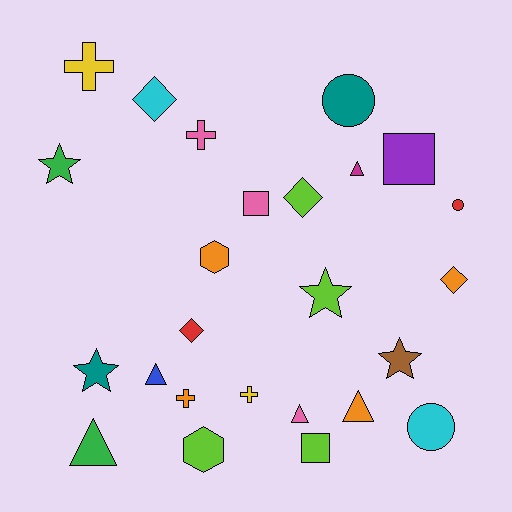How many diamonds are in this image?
There are 4 diamonds.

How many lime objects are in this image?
There are 4 lime objects.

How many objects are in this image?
There are 25 objects.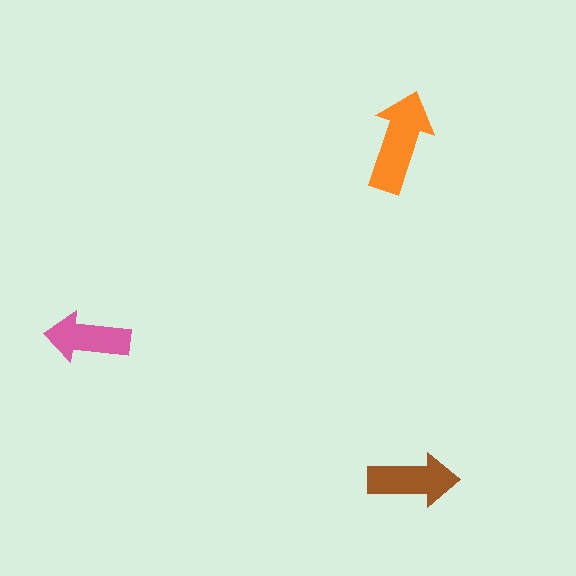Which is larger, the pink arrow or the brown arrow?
The brown one.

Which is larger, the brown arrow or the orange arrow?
The orange one.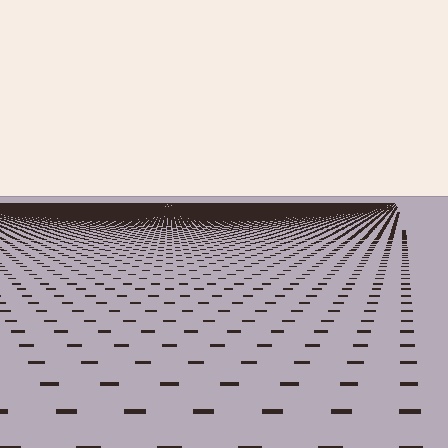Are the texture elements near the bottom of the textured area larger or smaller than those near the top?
Larger. Near the bottom, elements are closer to the viewer and appear at a bigger on-screen size.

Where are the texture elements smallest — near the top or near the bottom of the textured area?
Near the top.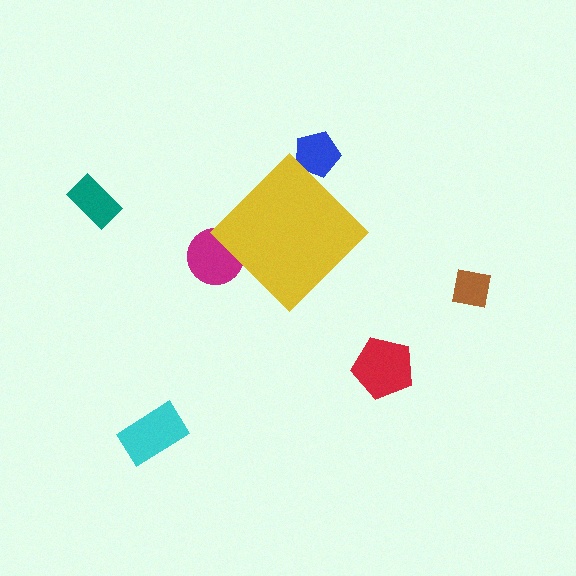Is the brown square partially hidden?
No, the brown square is fully visible.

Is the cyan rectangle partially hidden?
No, the cyan rectangle is fully visible.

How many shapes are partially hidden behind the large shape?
2 shapes are partially hidden.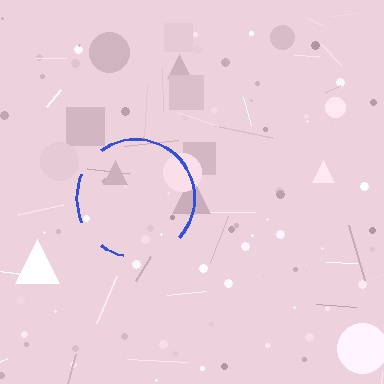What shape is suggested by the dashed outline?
The dashed outline suggests a circle.